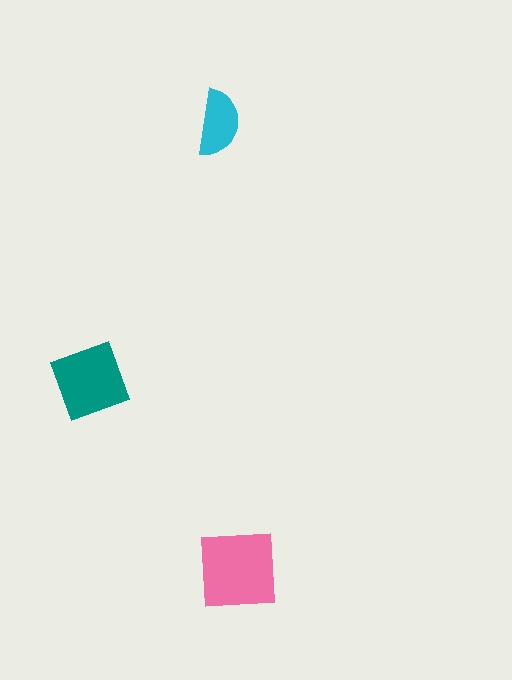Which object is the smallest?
The cyan semicircle.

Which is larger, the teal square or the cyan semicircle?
The teal square.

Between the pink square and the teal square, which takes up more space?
The pink square.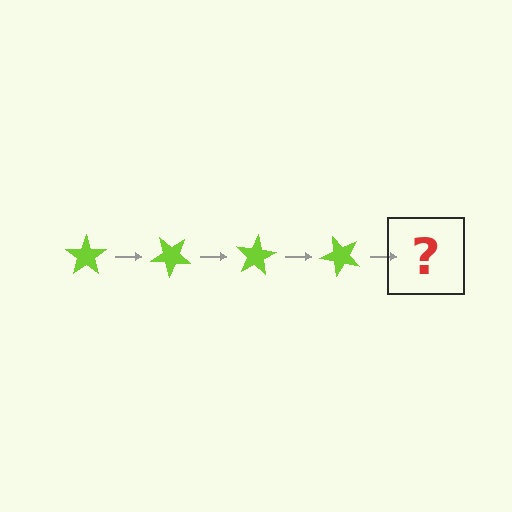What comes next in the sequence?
The next element should be a lime star rotated 160 degrees.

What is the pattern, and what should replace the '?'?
The pattern is that the star rotates 40 degrees each step. The '?' should be a lime star rotated 160 degrees.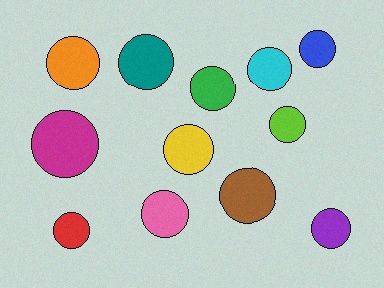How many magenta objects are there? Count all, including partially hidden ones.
There is 1 magenta object.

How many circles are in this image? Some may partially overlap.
There are 12 circles.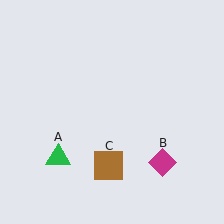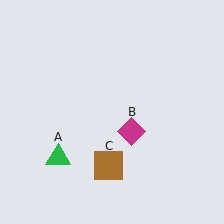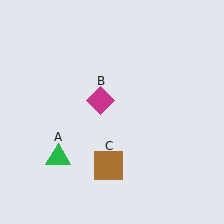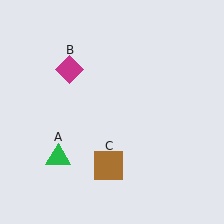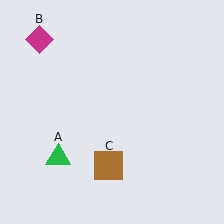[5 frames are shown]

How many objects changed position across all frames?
1 object changed position: magenta diamond (object B).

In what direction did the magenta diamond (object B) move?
The magenta diamond (object B) moved up and to the left.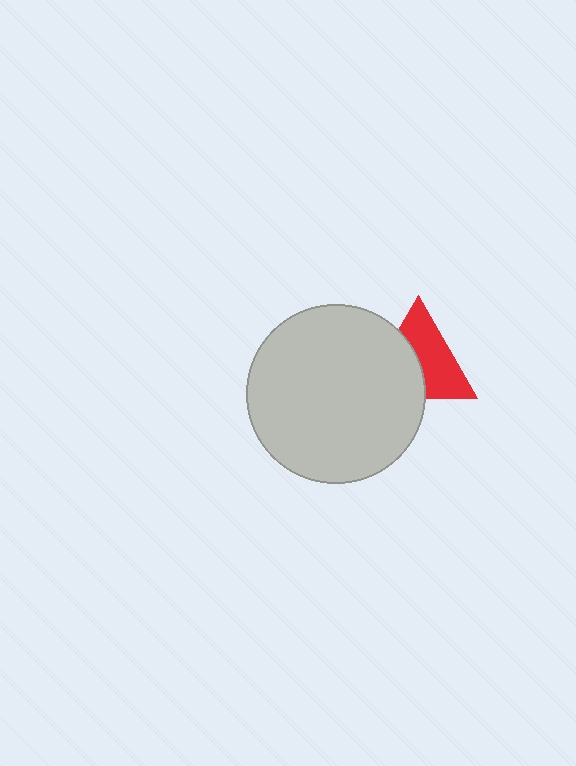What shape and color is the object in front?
The object in front is a light gray circle.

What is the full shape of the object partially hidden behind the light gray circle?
The partially hidden object is a red triangle.